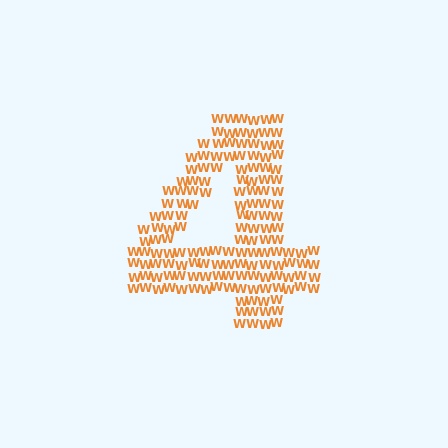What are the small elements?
The small elements are letter W's.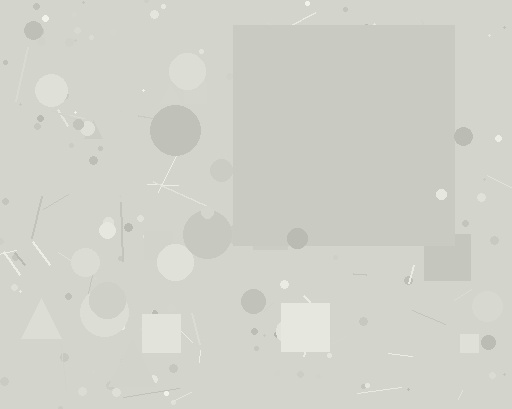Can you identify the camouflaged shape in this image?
The camouflaged shape is a square.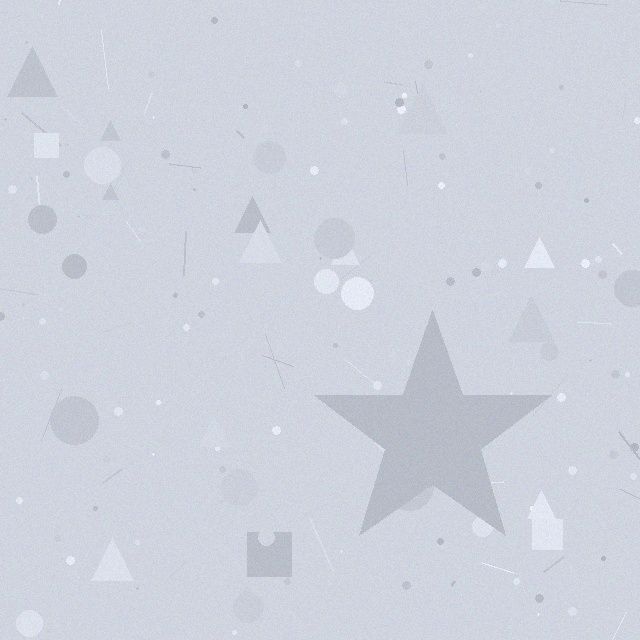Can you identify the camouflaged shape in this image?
The camouflaged shape is a star.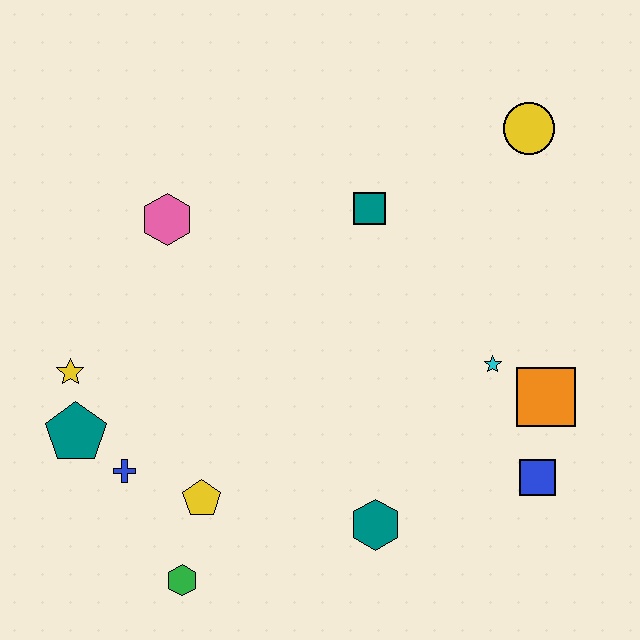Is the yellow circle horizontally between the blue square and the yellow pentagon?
Yes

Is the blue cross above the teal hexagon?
Yes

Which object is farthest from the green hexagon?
The yellow circle is farthest from the green hexagon.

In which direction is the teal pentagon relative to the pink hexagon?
The teal pentagon is below the pink hexagon.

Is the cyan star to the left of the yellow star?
No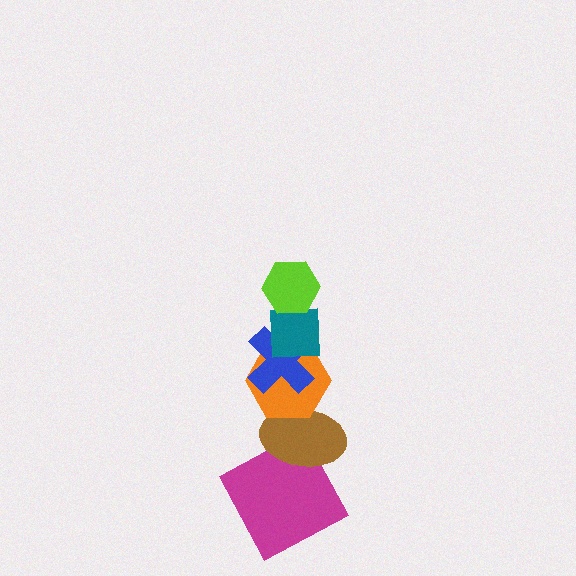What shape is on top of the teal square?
The lime hexagon is on top of the teal square.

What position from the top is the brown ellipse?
The brown ellipse is 5th from the top.